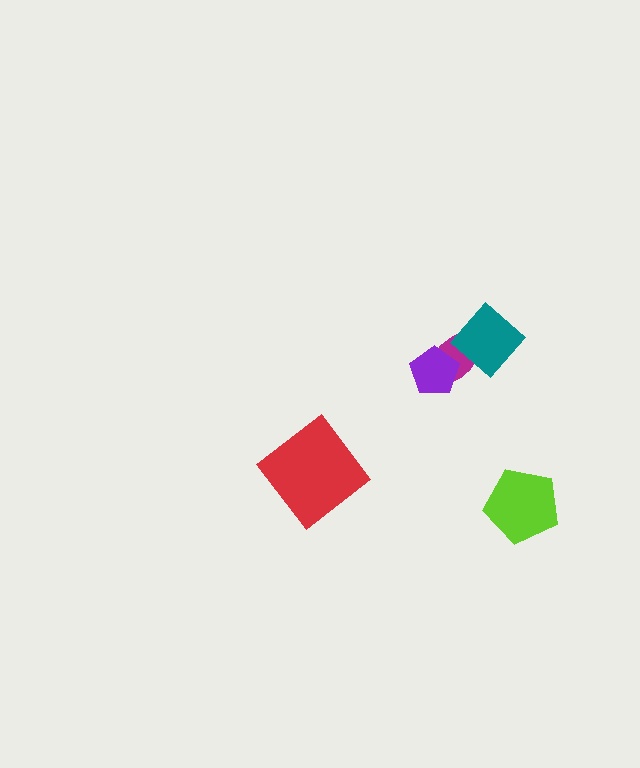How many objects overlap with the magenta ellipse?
2 objects overlap with the magenta ellipse.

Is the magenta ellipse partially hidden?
Yes, it is partially covered by another shape.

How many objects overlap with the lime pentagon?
0 objects overlap with the lime pentagon.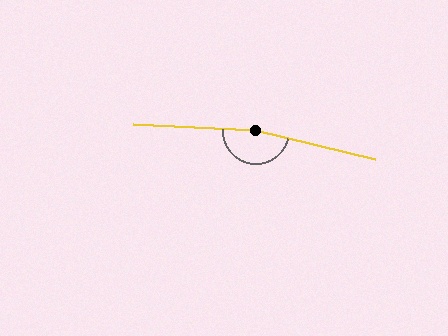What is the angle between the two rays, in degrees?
Approximately 170 degrees.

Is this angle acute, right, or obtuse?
It is obtuse.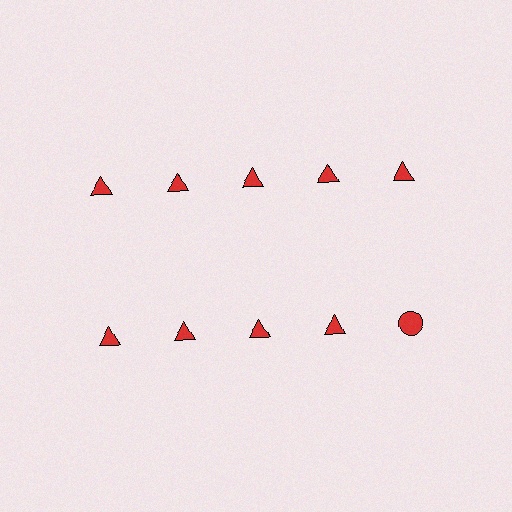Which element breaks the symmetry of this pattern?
The red circle in the second row, rightmost column breaks the symmetry. All other shapes are red triangles.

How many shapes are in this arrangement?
There are 10 shapes arranged in a grid pattern.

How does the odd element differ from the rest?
It has a different shape: circle instead of triangle.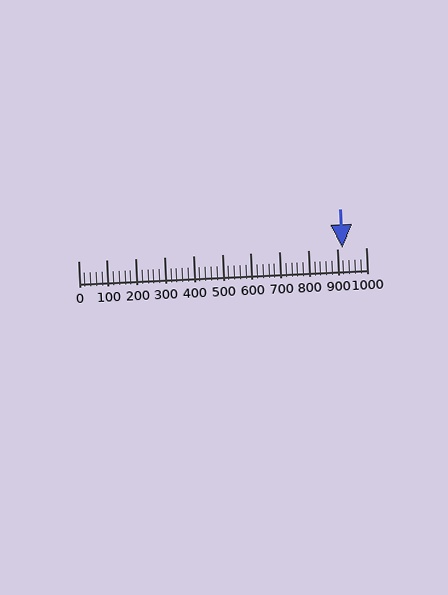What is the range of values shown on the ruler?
The ruler shows values from 0 to 1000.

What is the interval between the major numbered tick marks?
The major tick marks are spaced 100 units apart.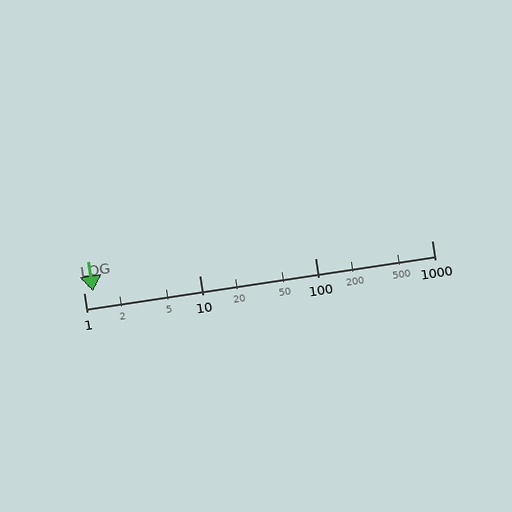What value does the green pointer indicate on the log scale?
The pointer indicates approximately 1.2.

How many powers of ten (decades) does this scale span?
The scale spans 3 decades, from 1 to 1000.